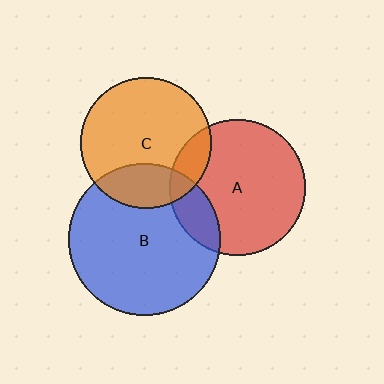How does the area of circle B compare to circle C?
Approximately 1.4 times.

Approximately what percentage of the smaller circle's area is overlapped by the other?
Approximately 15%.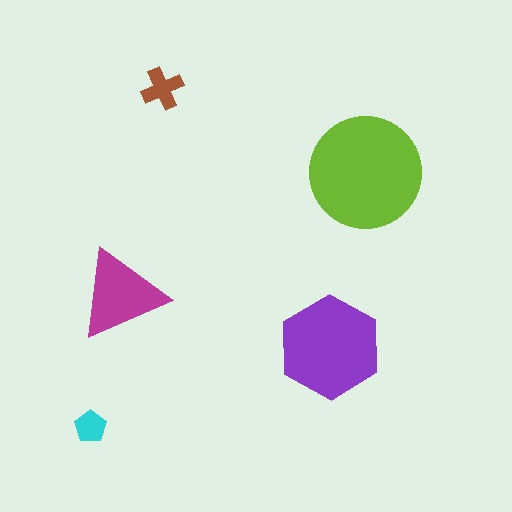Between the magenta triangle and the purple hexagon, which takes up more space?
The purple hexagon.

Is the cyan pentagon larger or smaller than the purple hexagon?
Smaller.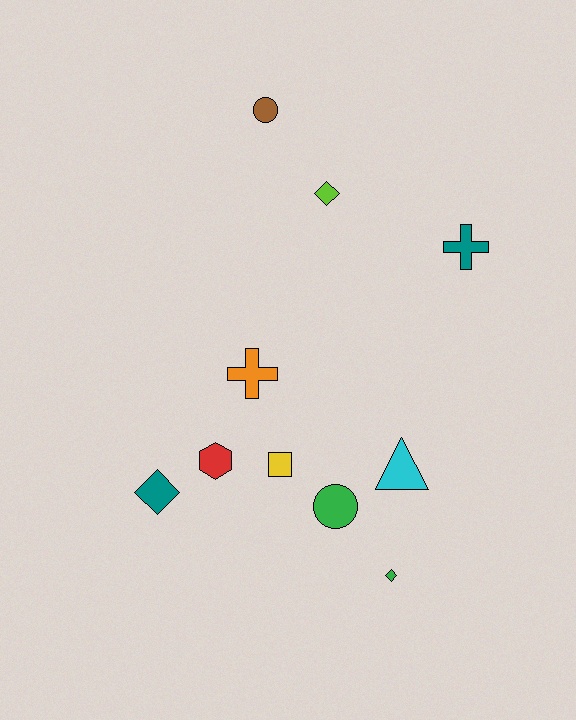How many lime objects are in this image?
There is 1 lime object.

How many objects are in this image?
There are 10 objects.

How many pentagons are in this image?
There are no pentagons.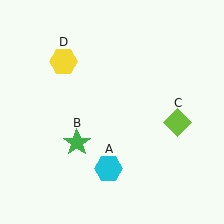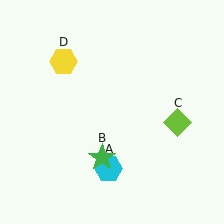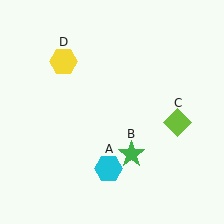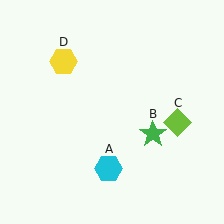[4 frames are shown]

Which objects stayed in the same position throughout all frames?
Cyan hexagon (object A) and lime diamond (object C) and yellow hexagon (object D) remained stationary.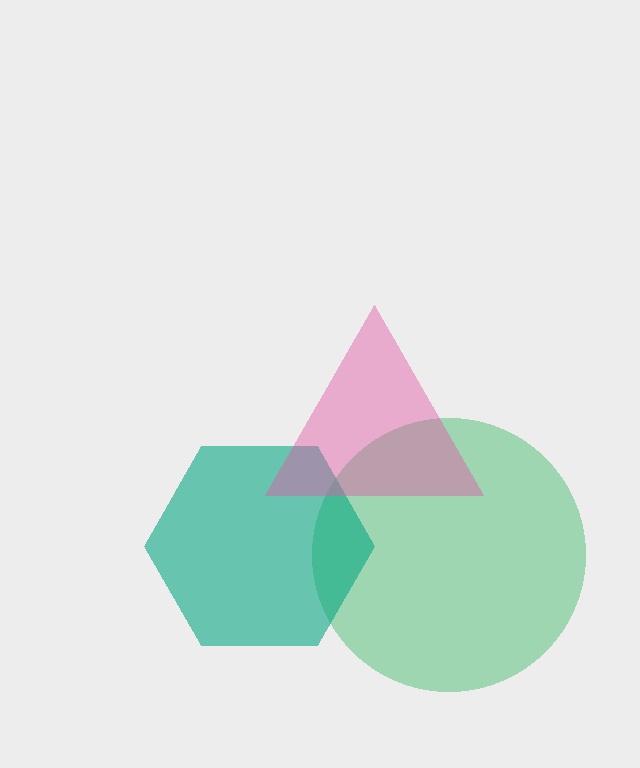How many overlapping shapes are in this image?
There are 3 overlapping shapes in the image.